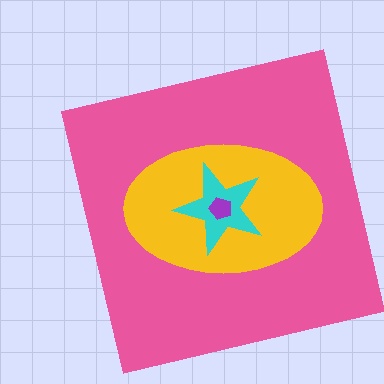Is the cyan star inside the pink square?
Yes.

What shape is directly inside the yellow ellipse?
The cyan star.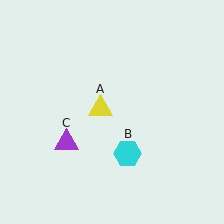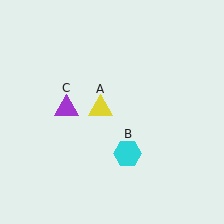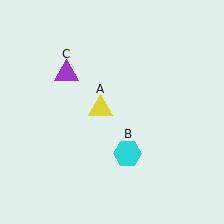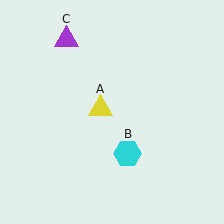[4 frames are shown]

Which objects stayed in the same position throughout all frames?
Yellow triangle (object A) and cyan hexagon (object B) remained stationary.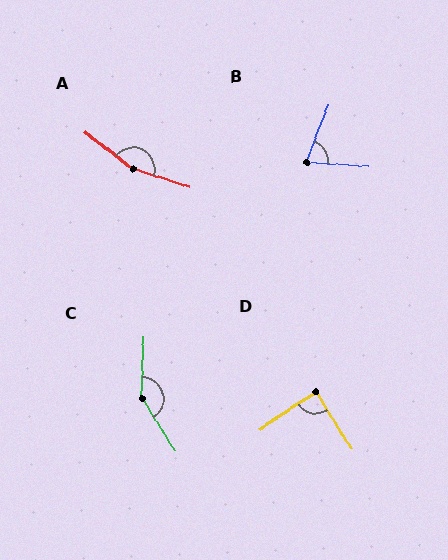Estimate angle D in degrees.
Approximately 88 degrees.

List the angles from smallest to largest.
B (73°), D (88°), C (146°), A (159°).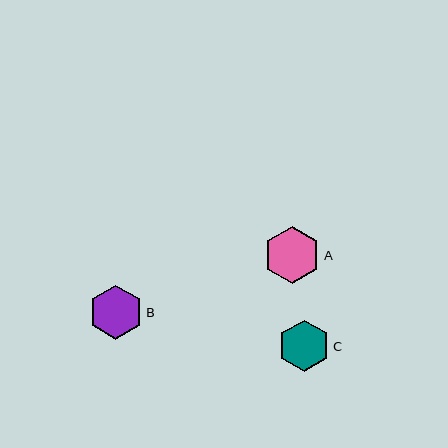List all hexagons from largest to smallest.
From largest to smallest: A, B, C.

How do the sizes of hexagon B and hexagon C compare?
Hexagon B and hexagon C are approximately the same size.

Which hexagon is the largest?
Hexagon A is the largest with a size of approximately 57 pixels.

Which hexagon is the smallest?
Hexagon C is the smallest with a size of approximately 52 pixels.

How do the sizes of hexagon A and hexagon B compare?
Hexagon A and hexagon B are approximately the same size.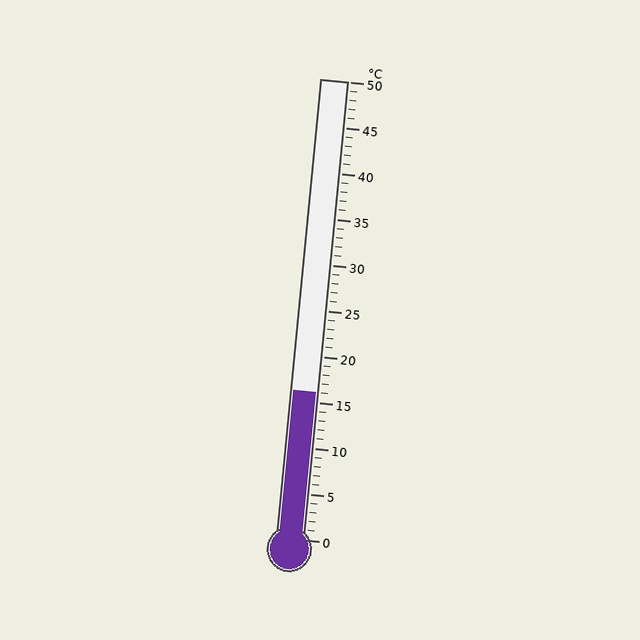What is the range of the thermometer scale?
The thermometer scale ranges from 0°C to 50°C.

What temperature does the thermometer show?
The thermometer shows approximately 16°C.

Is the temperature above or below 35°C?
The temperature is below 35°C.